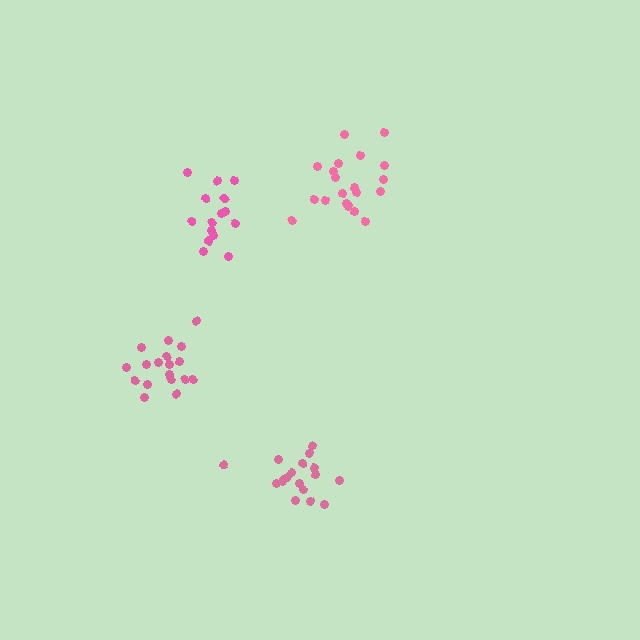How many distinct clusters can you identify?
There are 4 distinct clusters.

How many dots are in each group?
Group 1: 20 dots, Group 2: 18 dots, Group 3: 15 dots, Group 4: 18 dots (71 total).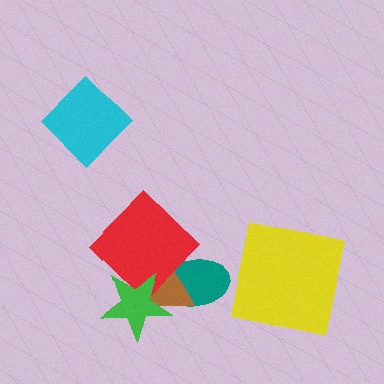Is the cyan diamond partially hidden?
No, no other shape covers it.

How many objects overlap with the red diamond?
3 objects overlap with the red diamond.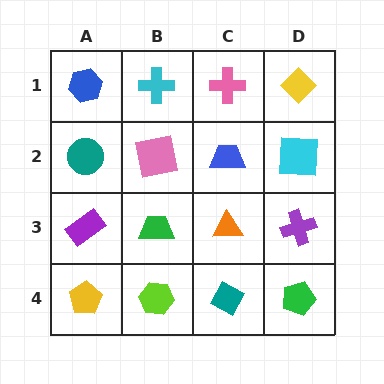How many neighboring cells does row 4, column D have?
2.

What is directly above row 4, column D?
A purple cross.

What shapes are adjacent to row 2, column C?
A pink cross (row 1, column C), an orange triangle (row 3, column C), a pink square (row 2, column B), a cyan square (row 2, column D).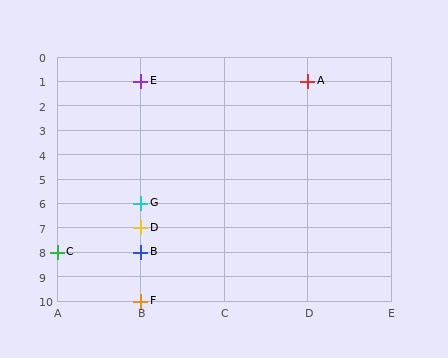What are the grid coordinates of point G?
Point G is at grid coordinates (B, 6).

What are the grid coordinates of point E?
Point E is at grid coordinates (B, 1).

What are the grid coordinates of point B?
Point B is at grid coordinates (B, 8).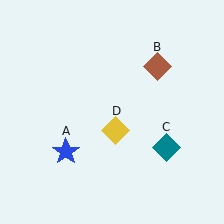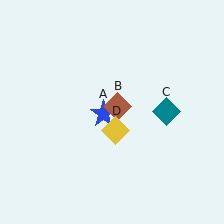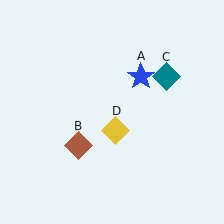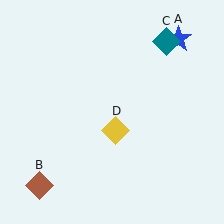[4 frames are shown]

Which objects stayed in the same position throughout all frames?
Yellow diamond (object D) remained stationary.